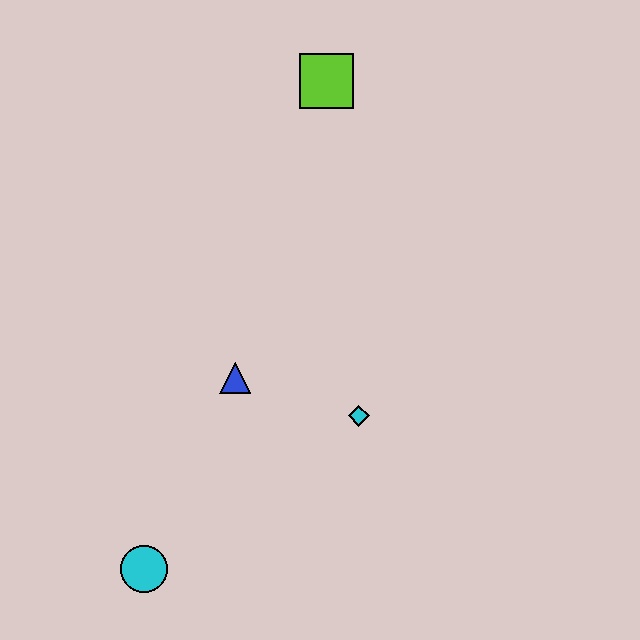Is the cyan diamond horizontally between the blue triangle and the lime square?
No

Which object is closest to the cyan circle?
The blue triangle is closest to the cyan circle.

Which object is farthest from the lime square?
The cyan circle is farthest from the lime square.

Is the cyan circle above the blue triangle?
No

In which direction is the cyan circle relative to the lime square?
The cyan circle is below the lime square.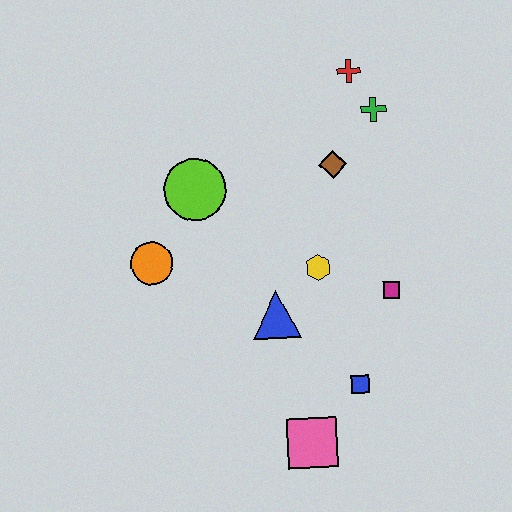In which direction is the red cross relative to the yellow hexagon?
The red cross is above the yellow hexagon.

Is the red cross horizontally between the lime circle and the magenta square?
Yes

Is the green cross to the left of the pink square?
No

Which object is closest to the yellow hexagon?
The blue triangle is closest to the yellow hexagon.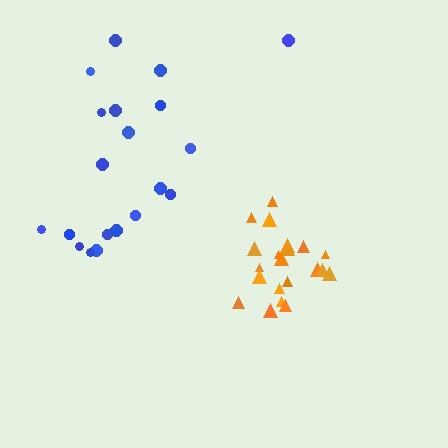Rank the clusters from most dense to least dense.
orange, blue.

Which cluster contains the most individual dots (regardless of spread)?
Orange (21).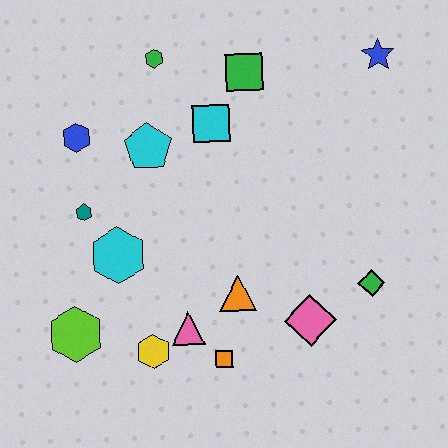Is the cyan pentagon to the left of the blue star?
Yes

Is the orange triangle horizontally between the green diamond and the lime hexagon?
Yes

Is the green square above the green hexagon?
No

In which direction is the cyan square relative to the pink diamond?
The cyan square is above the pink diamond.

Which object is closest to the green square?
The cyan square is closest to the green square.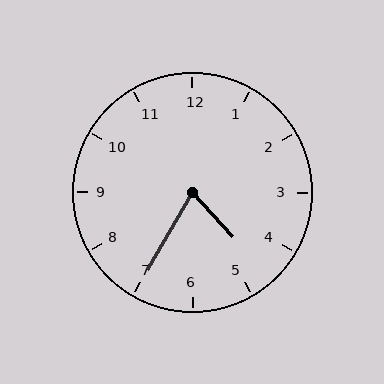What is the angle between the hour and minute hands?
Approximately 72 degrees.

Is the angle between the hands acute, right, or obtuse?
It is acute.